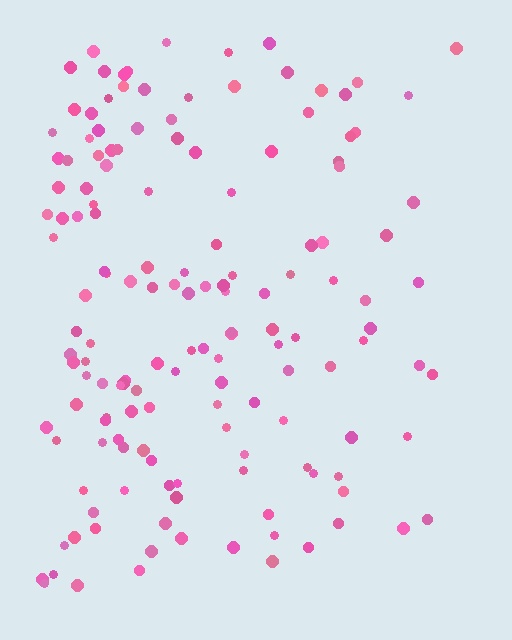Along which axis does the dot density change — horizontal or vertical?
Horizontal.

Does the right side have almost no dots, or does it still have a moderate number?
Still a moderate number, just noticeably fewer than the left.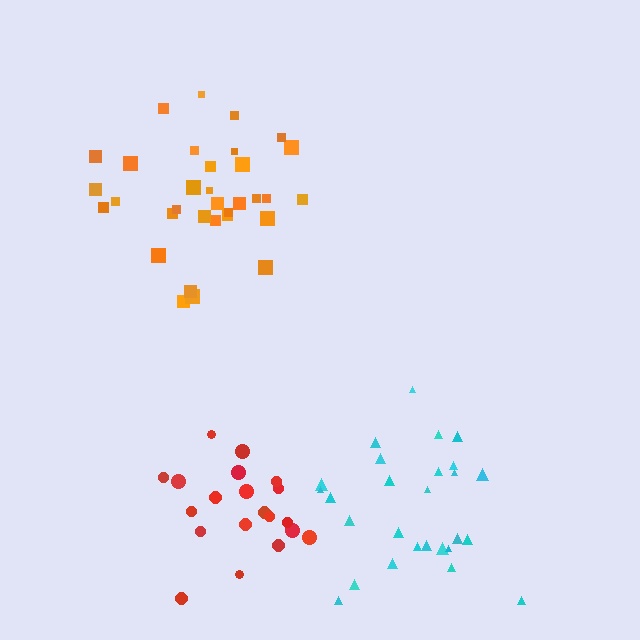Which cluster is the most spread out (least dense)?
Cyan.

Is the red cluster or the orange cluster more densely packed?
Orange.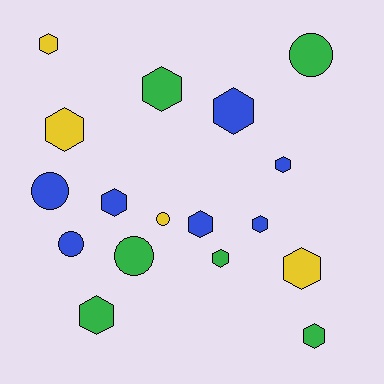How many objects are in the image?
There are 17 objects.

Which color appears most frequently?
Blue, with 7 objects.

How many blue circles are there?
There are 2 blue circles.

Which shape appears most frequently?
Hexagon, with 12 objects.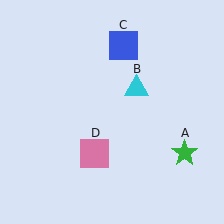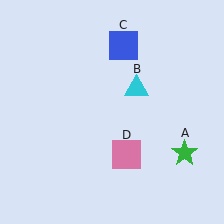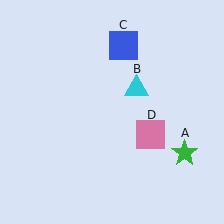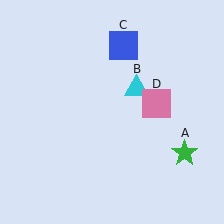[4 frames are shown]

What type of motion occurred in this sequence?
The pink square (object D) rotated counterclockwise around the center of the scene.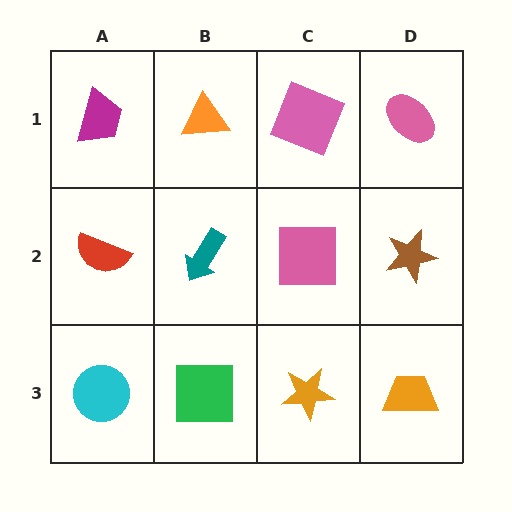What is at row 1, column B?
An orange triangle.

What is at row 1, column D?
A pink ellipse.